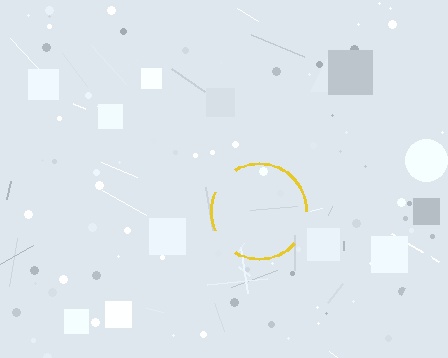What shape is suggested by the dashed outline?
The dashed outline suggests a circle.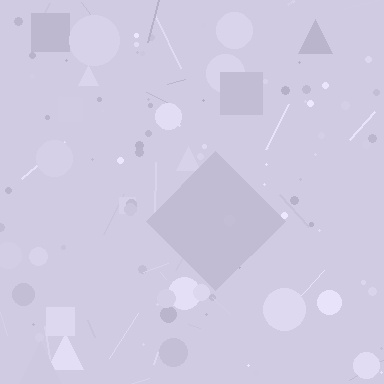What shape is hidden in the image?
A diamond is hidden in the image.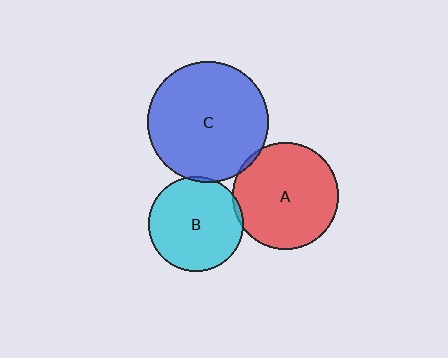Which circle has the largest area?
Circle C (blue).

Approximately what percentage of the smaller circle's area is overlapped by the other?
Approximately 5%.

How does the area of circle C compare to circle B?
Approximately 1.6 times.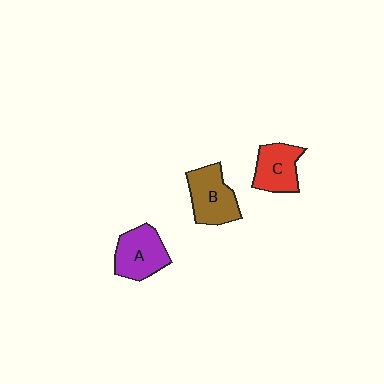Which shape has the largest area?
Shape B (brown).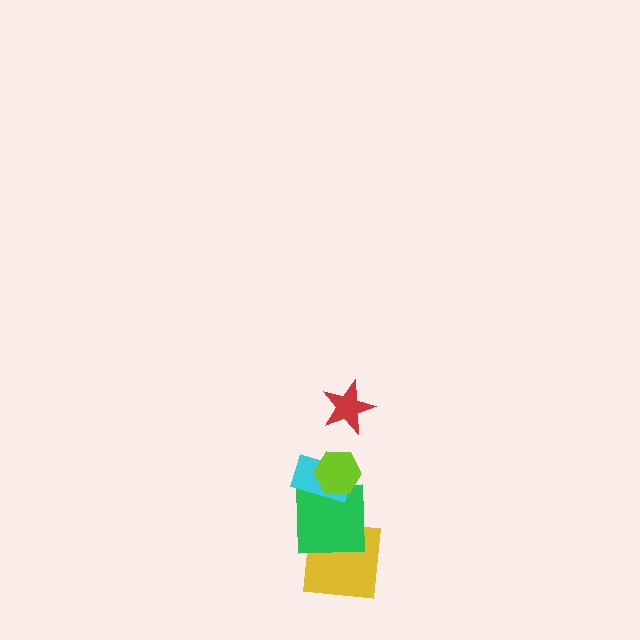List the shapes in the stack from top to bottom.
From top to bottom: the red star, the lime hexagon, the cyan rectangle, the green square, the yellow square.